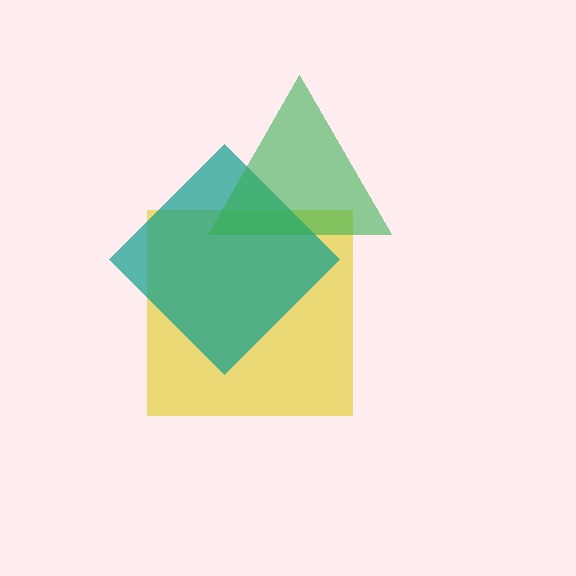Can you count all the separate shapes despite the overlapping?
Yes, there are 3 separate shapes.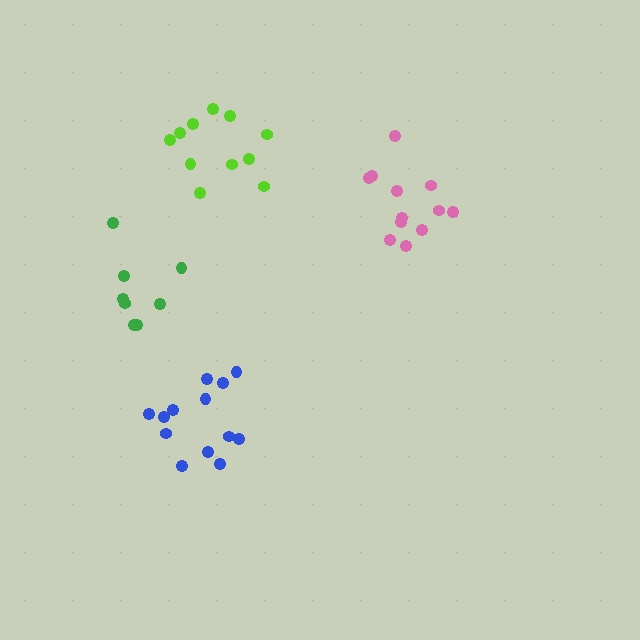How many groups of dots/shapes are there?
There are 4 groups.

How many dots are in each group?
Group 1: 8 dots, Group 2: 13 dots, Group 3: 11 dots, Group 4: 12 dots (44 total).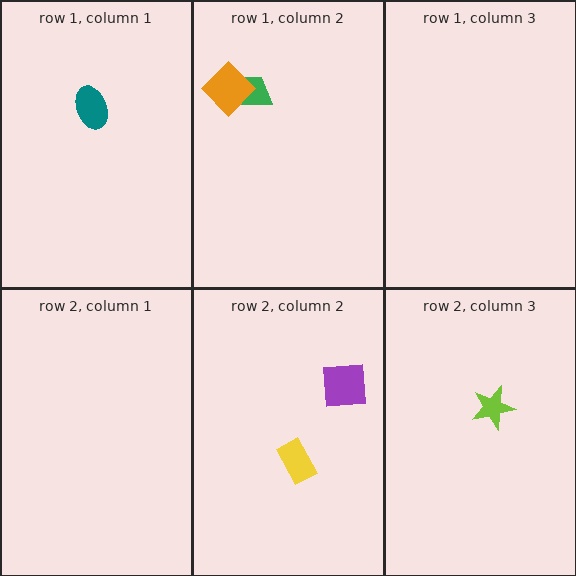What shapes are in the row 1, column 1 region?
The teal ellipse.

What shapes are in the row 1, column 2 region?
The green trapezoid, the orange diamond.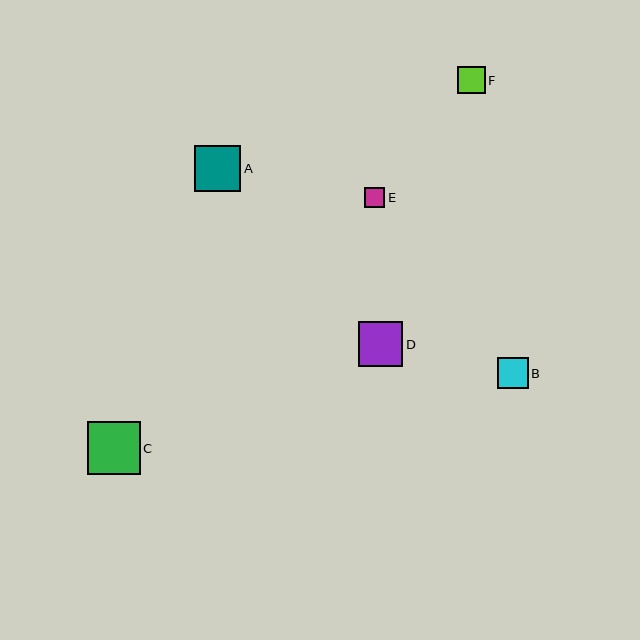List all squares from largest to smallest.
From largest to smallest: C, A, D, B, F, E.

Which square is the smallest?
Square E is the smallest with a size of approximately 20 pixels.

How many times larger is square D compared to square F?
Square D is approximately 1.6 times the size of square F.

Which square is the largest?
Square C is the largest with a size of approximately 53 pixels.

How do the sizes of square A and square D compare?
Square A and square D are approximately the same size.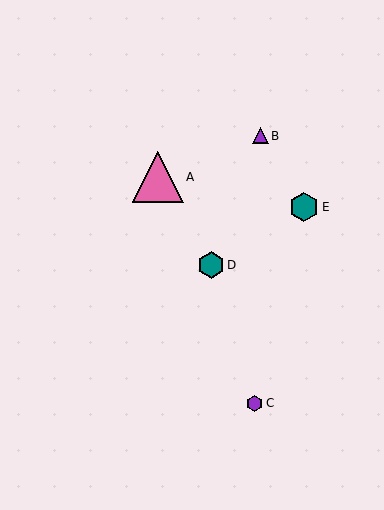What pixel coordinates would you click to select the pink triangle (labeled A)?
Click at (158, 177) to select the pink triangle A.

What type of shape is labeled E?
Shape E is a teal hexagon.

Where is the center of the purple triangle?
The center of the purple triangle is at (261, 136).